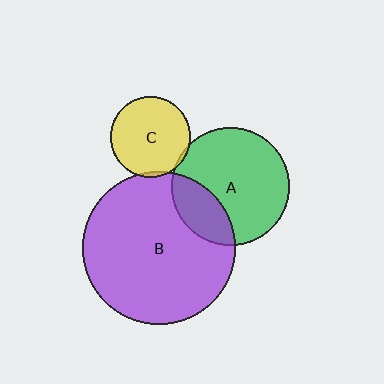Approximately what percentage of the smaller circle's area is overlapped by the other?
Approximately 5%.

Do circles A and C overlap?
Yes.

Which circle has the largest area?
Circle B (purple).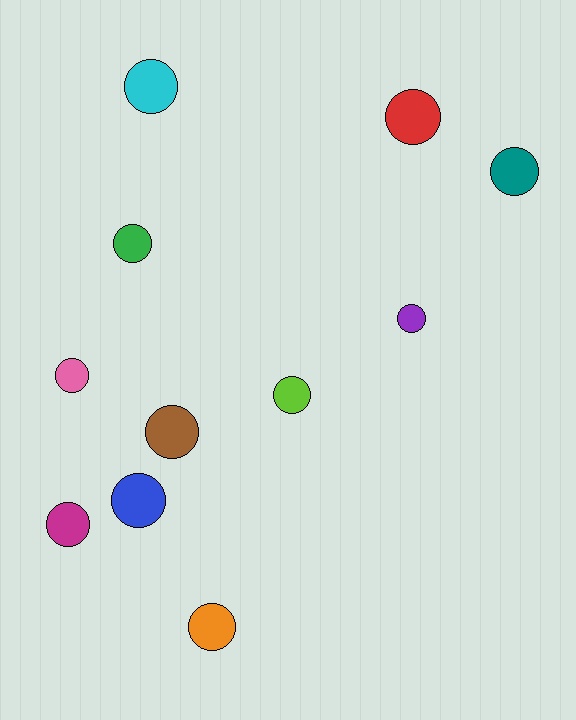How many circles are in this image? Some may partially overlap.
There are 11 circles.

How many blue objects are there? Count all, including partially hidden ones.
There is 1 blue object.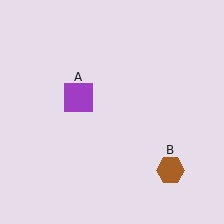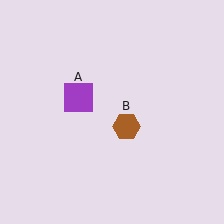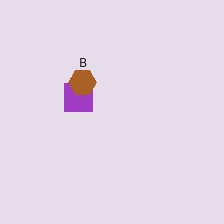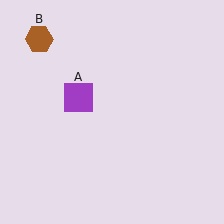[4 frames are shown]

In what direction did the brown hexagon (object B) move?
The brown hexagon (object B) moved up and to the left.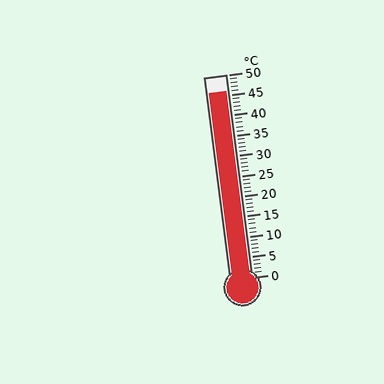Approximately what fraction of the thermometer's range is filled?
The thermometer is filled to approximately 90% of its range.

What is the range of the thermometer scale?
The thermometer scale ranges from 0°C to 50°C.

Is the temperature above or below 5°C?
The temperature is above 5°C.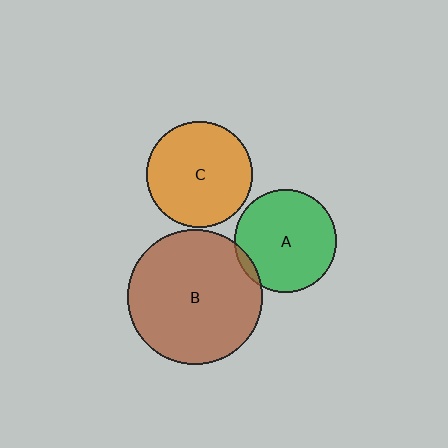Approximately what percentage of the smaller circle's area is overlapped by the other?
Approximately 5%.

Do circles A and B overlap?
Yes.